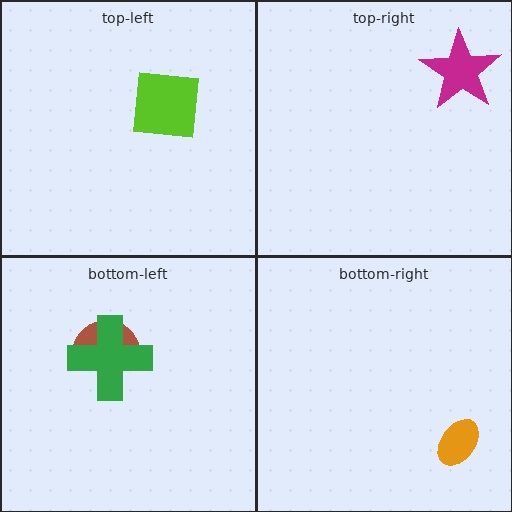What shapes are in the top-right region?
The magenta star.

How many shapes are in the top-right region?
1.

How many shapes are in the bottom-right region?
1.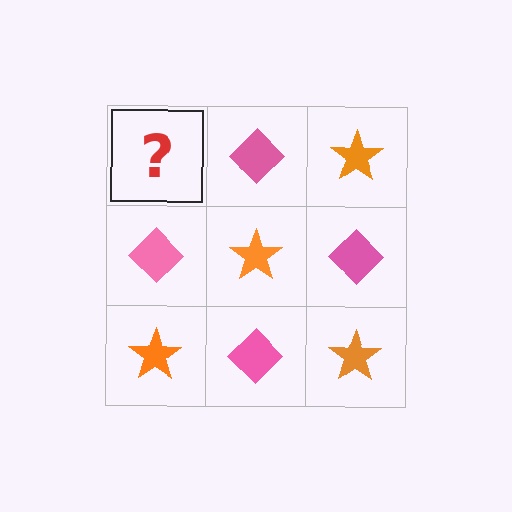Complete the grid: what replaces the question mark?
The question mark should be replaced with an orange star.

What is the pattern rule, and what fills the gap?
The rule is that it alternates orange star and pink diamond in a checkerboard pattern. The gap should be filled with an orange star.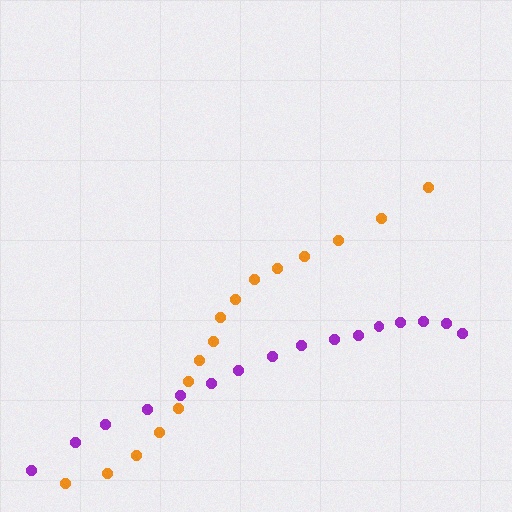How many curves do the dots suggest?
There are 2 distinct paths.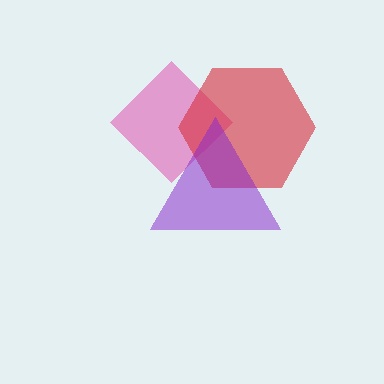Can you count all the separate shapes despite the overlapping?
Yes, there are 3 separate shapes.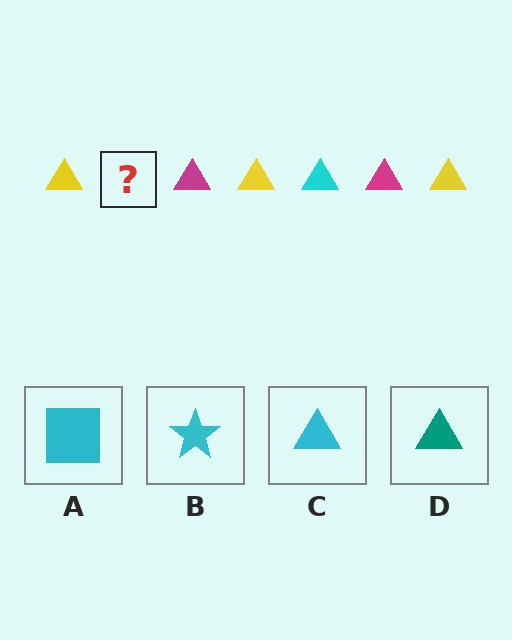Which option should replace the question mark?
Option C.